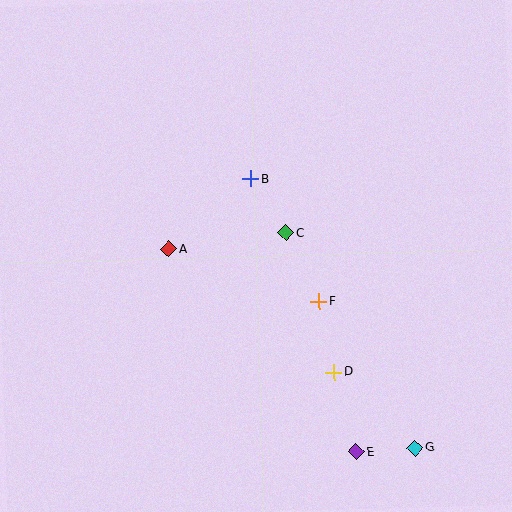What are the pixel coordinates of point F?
Point F is at (319, 302).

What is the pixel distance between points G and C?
The distance between G and C is 251 pixels.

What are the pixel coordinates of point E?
Point E is at (356, 452).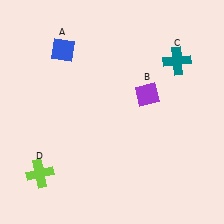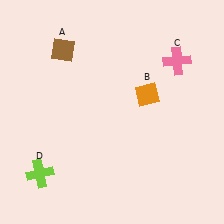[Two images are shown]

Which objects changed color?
A changed from blue to brown. B changed from purple to orange. C changed from teal to pink.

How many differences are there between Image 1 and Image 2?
There are 3 differences between the two images.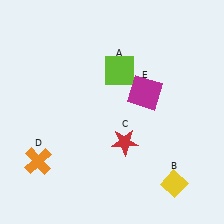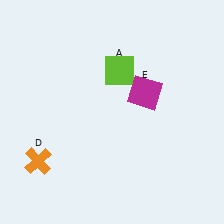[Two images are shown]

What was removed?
The red star (C), the yellow diamond (B) were removed in Image 2.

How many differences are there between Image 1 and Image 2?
There are 2 differences between the two images.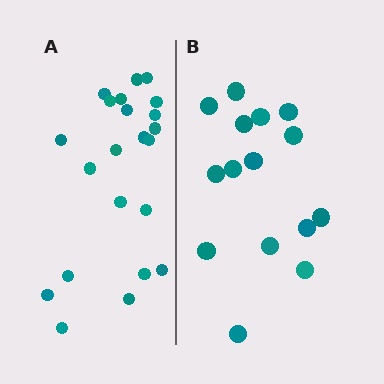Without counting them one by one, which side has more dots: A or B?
Region A (the left region) has more dots.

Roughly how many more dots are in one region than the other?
Region A has roughly 8 or so more dots than region B.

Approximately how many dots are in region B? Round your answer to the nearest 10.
About 20 dots. (The exact count is 15, which rounds to 20.)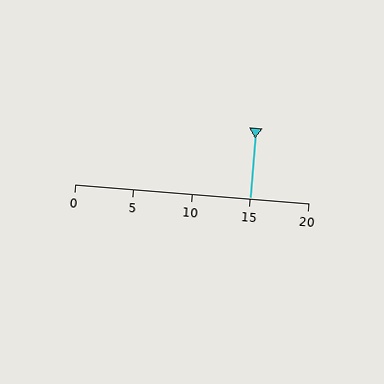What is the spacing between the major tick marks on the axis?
The major ticks are spaced 5 apart.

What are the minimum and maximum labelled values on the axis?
The axis runs from 0 to 20.